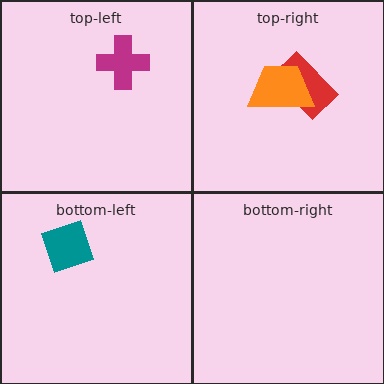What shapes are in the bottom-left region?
The teal square.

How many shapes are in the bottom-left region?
1.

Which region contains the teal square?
The bottom-left region.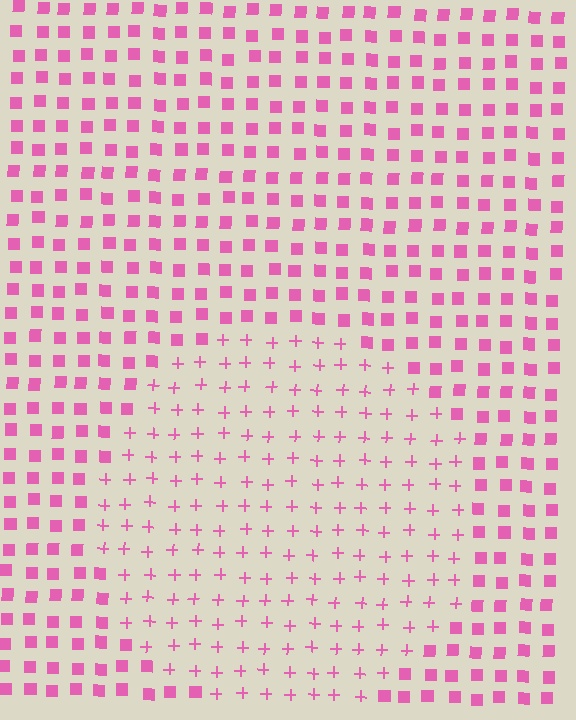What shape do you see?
I see a circle.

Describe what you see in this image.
The image is filled with small pink elements arranged in a uniform grid. A circle-shaped region contains plus signs, while the surrounding area contains squares. The boundary is defined purely by the change in element shape.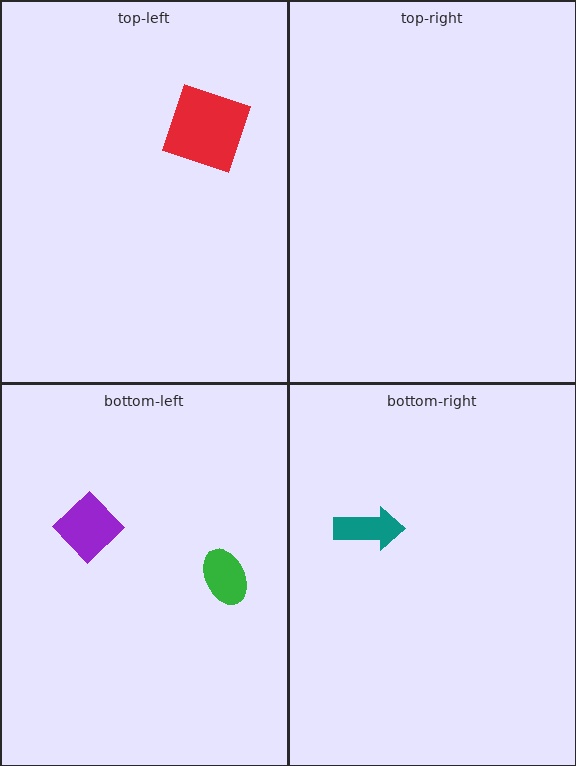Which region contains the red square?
The top-left region.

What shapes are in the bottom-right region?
The teal arrow.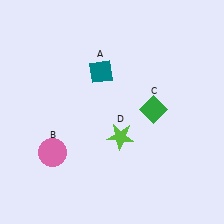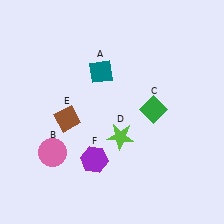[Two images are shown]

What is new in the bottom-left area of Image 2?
A purple hexagon (F) was added in the bottom-left area of Image 2.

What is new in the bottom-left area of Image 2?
A brown diamond (E) was added in the bottom-left area of Image 2.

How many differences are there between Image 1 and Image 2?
There are 2 differences between the two images.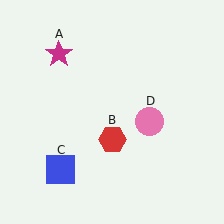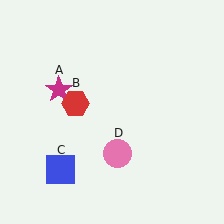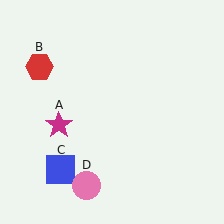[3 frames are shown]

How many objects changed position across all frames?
3 objects changed position: magenta star (object A), red hexagon (object B), pink circle (object D).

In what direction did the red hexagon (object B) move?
The red hexagon (object B) moved up and to the left.